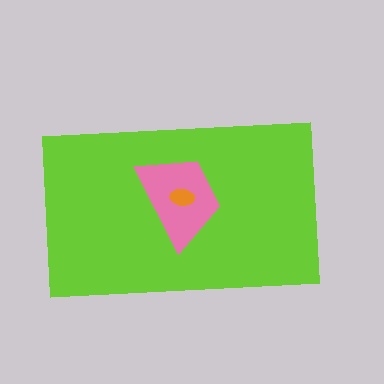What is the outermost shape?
The lime rectangle.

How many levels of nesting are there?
3.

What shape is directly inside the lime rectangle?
The pink trapezoid.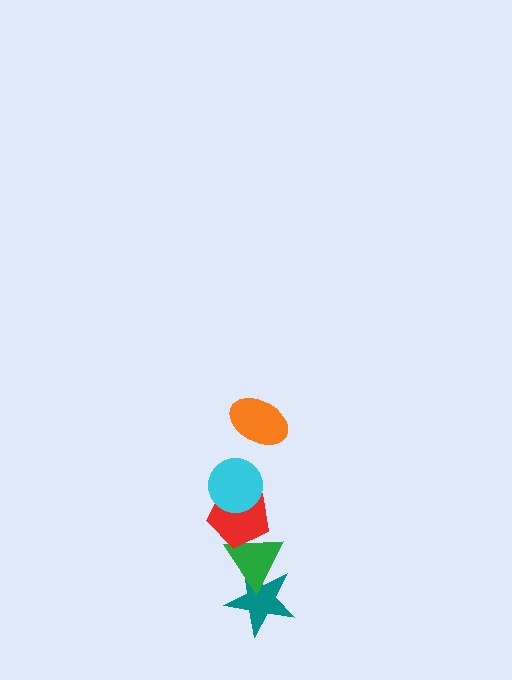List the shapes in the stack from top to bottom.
From top to bottom: the orange ellipse, the cyan circle, the red pentagon, the green triangle, the teal star.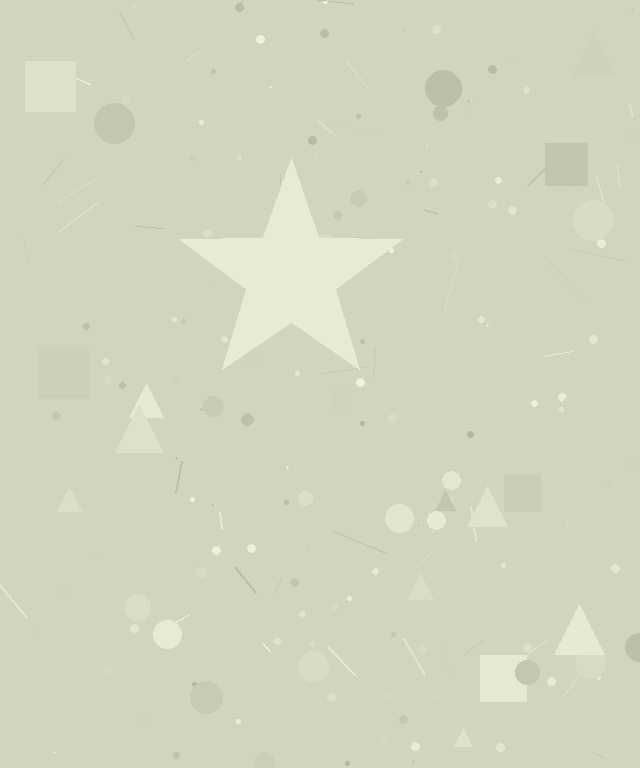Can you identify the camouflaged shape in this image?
The camouflaged shape is a star.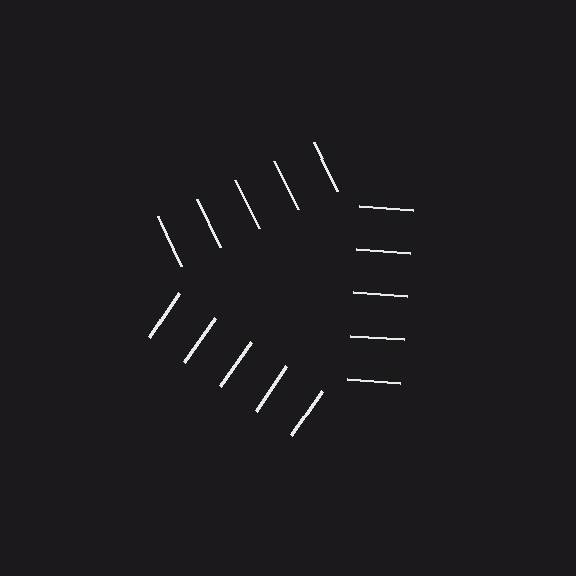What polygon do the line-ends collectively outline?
An illusory triangle — the line segments terminate on its edges but no continuous stroke is drawn.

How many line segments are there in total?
15 — 5 along each of the 3 edges.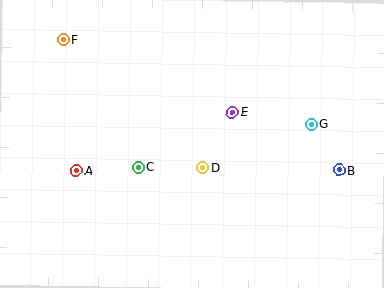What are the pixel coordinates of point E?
Point E is at (232, 112).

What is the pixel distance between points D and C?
The distance between D and C is 64 pixels.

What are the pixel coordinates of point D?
Point D is at (202, 168).